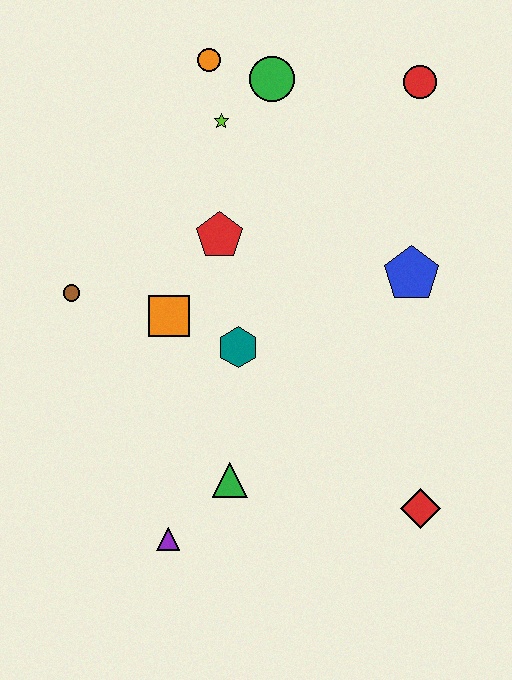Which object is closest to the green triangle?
The purple triangle is closest to the green triangle.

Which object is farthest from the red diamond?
The orange circle is farthest from the red diamond.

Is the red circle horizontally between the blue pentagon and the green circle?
No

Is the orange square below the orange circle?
Yes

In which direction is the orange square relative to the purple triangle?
The orange square is above the purple triangle.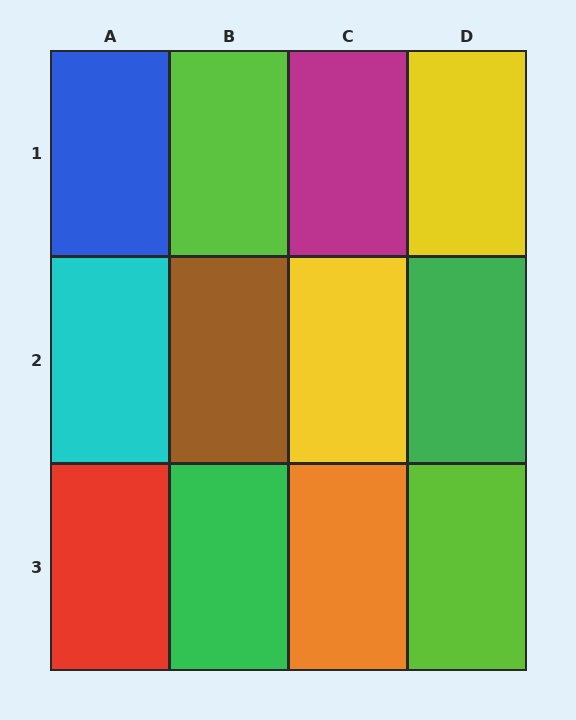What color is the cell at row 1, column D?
Yellow.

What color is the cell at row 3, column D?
Lime.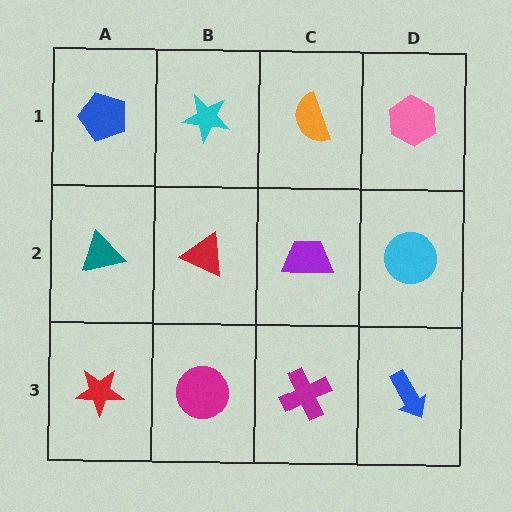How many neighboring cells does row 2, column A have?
3.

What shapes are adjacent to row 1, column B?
A red triangle (row 2, column B), a blue pentagon (row 1, column A), an orange semicircle (row 1, column C).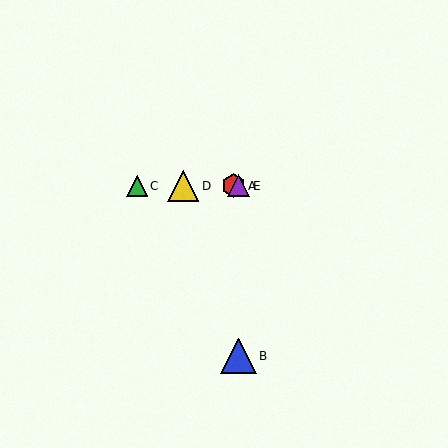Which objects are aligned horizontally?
Objects A, C, D, E are aligned horizontally.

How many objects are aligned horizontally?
4 objects (A, C, D, E) are aligned horizontally.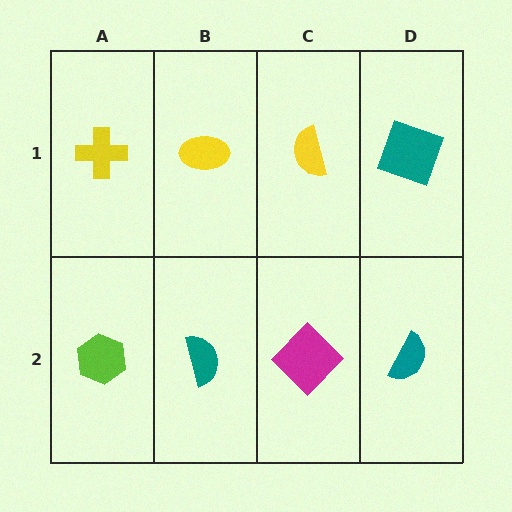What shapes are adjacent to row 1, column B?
A teal semicircle (row 2, column B), a yellow cross (row 1, column A), a yellow semicircle (row 1, column C).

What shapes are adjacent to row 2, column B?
A yellow ellipse (row 1, column B), a lime hexagon (row 2, column A), a magenta diamond (row 2, column C).